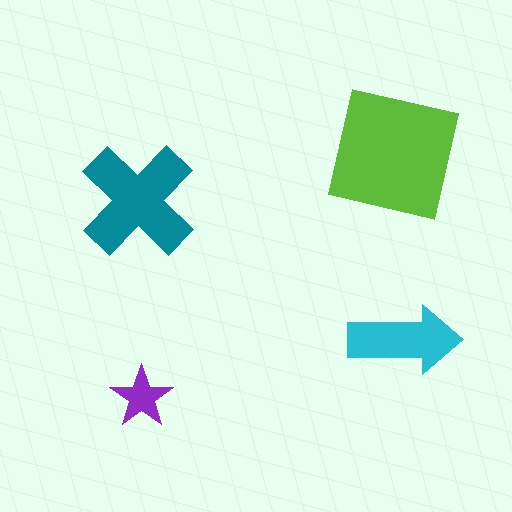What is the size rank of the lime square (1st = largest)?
1st.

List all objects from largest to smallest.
The lime square, the teal cross, the cyan arrow, the purple star.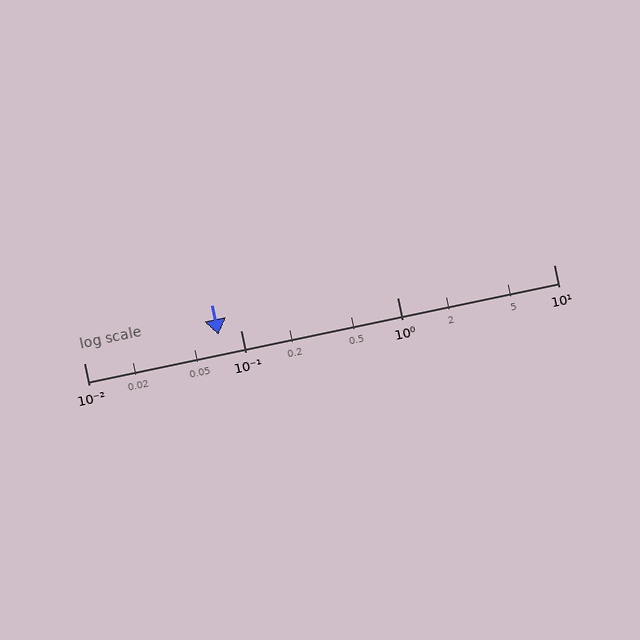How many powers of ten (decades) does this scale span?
The scale spans 3 decades, from 0.01 to 10.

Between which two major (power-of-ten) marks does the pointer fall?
The pointer is between 0.01 and 0.1.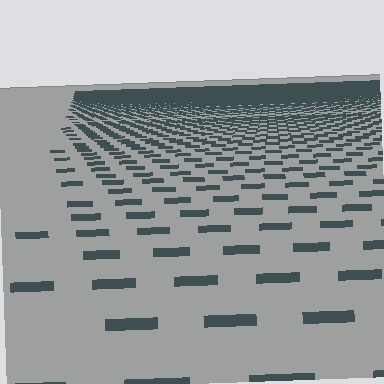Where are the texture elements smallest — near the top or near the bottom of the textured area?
Near the top.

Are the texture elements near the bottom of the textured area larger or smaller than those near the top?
Larger. Near the bottom, elements are closer to the viewer and appear at a bigger on-screen size.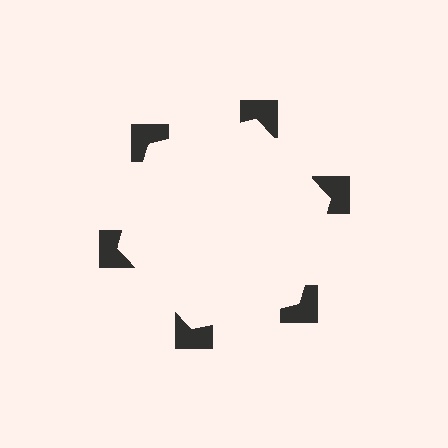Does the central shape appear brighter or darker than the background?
It typically appears slightly brighter than the background, even though no actual brightness change is drawn.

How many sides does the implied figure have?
6 sides.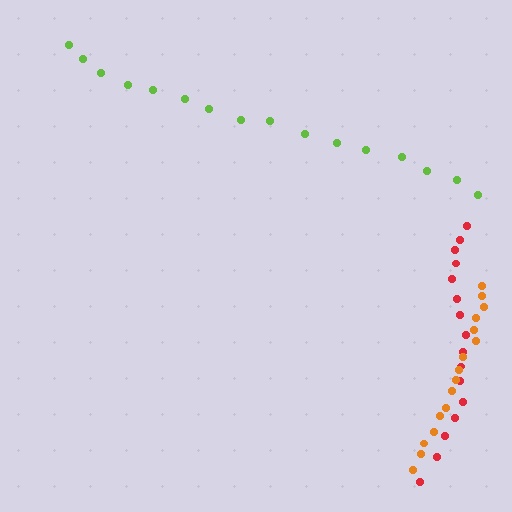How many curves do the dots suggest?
There are 3 distinct paths.